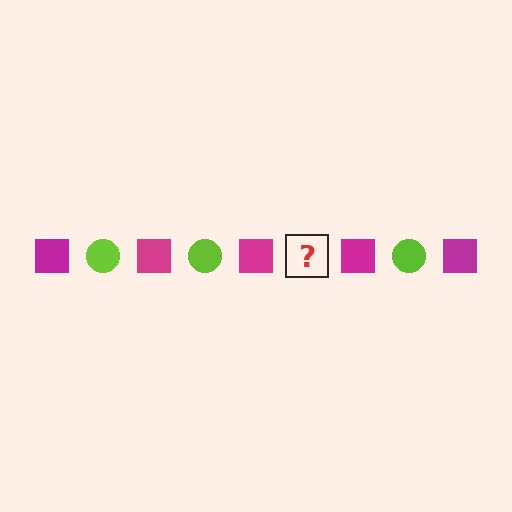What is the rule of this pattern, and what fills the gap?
The rule is that the pattern alternates between magenta square and lime circle. The gap should be filled with a lime circle.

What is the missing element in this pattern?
The missing element is a lime circle.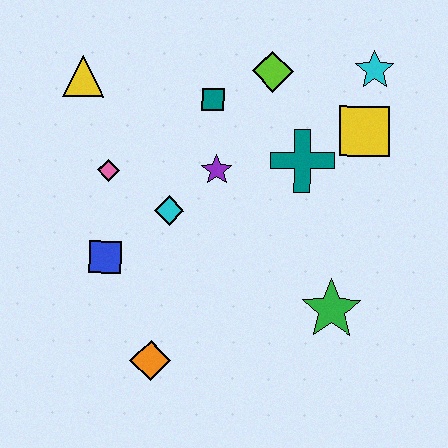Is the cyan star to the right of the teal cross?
Yes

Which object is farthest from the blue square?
The cyan star is farthest from the blue square.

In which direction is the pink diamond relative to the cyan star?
The pink diamond is to the left of the cyan star.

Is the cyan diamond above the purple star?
No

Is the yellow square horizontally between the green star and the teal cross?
No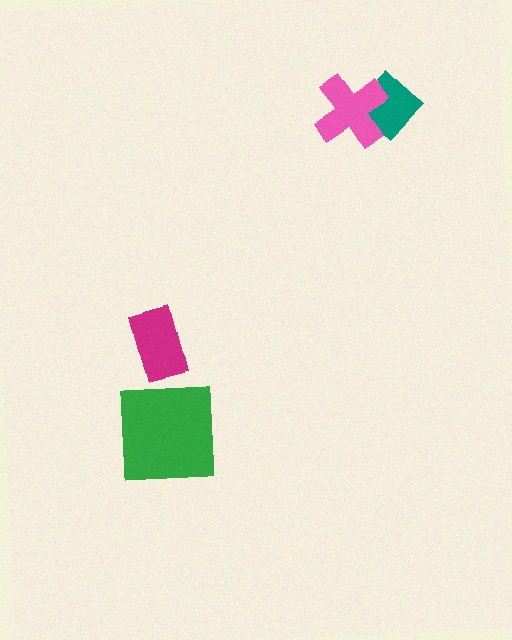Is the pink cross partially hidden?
No, no other shape covers it.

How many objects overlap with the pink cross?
1 object overlaps with the pink cross.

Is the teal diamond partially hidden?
Yes, it is partially covered by another shape.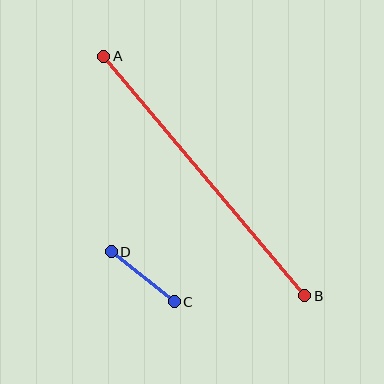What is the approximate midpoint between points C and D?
The midpoint is at approximately (143, 277) pixels.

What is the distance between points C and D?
The distance is approximately 81 pixels.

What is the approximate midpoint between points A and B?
The midpoint is at approximately (204, 176) pixels.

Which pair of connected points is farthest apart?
Points A and B are farthest apart.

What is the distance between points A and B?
The distance is approximately 312 pixels.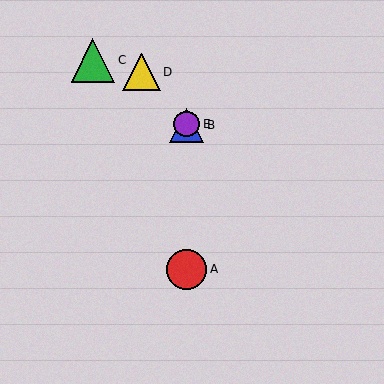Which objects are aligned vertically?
Objects A, B, E are aligned vertically.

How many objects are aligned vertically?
3 objects (A, B, E) are aligned vertically.